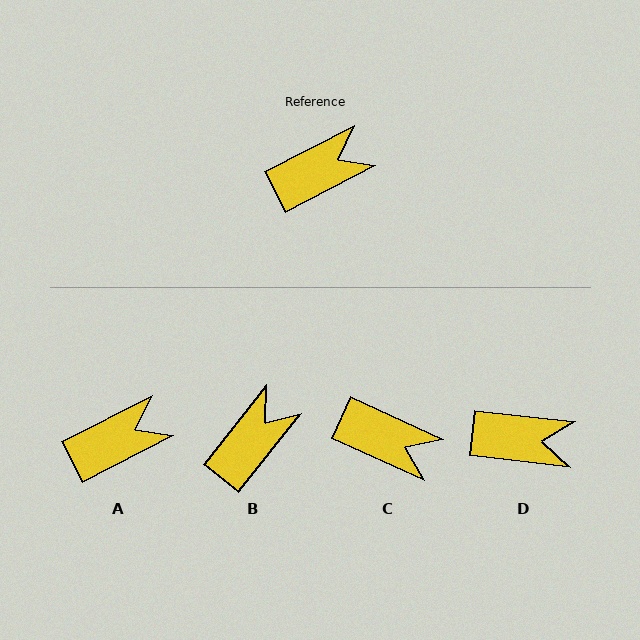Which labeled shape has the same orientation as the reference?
A.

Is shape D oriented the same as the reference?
No, it is off by about 34 degrees.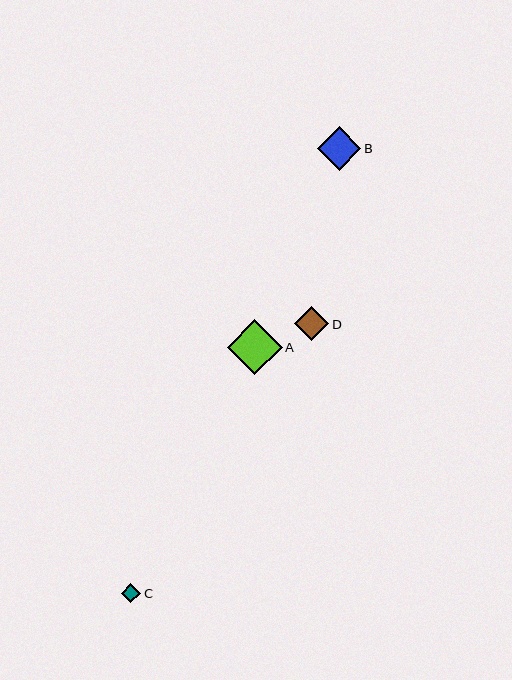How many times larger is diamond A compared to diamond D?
Diamond A is approximately 1.6 times the size of diamond D.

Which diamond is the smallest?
Diamond C is the smallest with a size of approximately 20 pixels.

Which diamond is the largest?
Diamond A is the largest with a size of approximately 55 pixels.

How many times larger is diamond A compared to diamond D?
Diamond A is approximately 1.6 times the size of diamond D.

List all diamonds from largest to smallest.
From largest to smallest: A, B, D, C.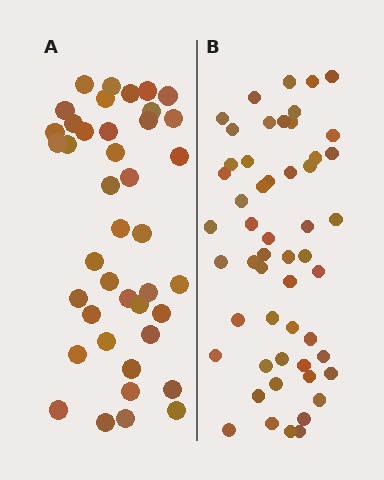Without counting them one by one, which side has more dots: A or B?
Region B (the right region) has more dots.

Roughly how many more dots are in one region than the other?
Region B has roughly 12 or so more dots than region A.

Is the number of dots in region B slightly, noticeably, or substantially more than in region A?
Region B has noticeably more, but not dramatically so. The ratio is roughly 1.3 to 1.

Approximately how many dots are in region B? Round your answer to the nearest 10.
About 50 dots. (The exact count is 53, which rounds to 50.)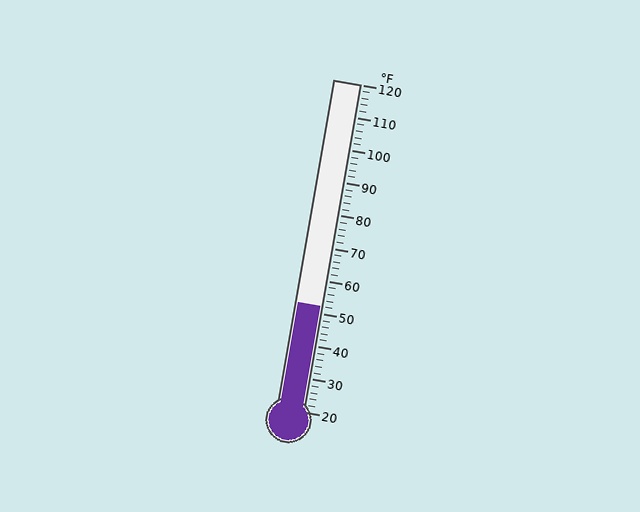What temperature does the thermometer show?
The thermometer shows approximately 52°F.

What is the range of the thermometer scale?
The thermometer scale ranges from 20°F to 120°F.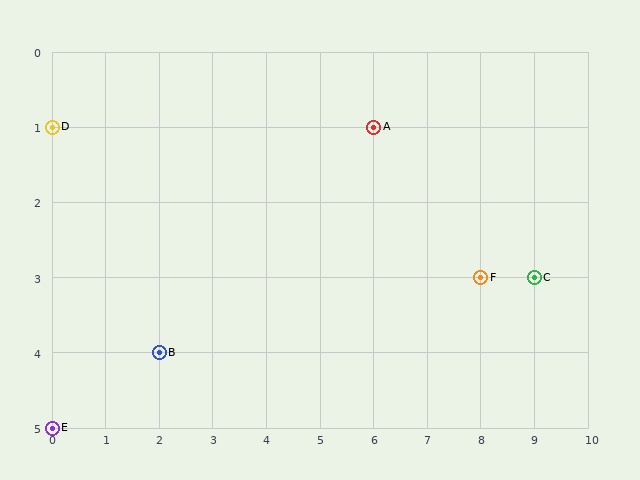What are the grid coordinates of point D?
Point D is at grid coordinates (0, 1).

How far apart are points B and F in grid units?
Points B and F are 6 columns and 1 row apart (about 6.1 grid units diagonally).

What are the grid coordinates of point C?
Point C is at grid coordinates (9, 3).